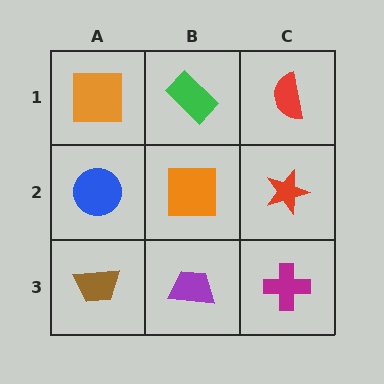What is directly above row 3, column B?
An orange square.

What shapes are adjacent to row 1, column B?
An orange square (row 2, column B), an orange square (row 1, column A), a red semicircle (row 1, column C).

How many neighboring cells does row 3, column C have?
2.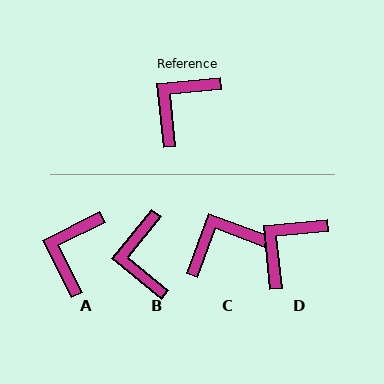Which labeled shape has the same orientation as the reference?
D.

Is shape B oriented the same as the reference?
No, it is off by about 45 degrees.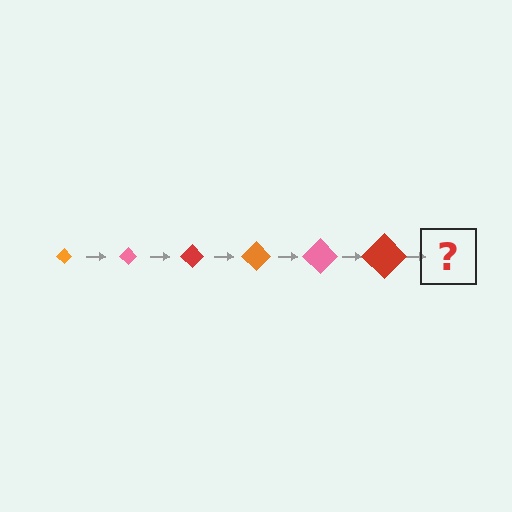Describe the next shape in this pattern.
It should be an orange diamond, larger than the previous one.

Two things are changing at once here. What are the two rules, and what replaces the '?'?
The two rules are that the diamond grows larger each step and the color cycles through orange, pink, and red. The '?' should be an orange diamond, larger than the previous one.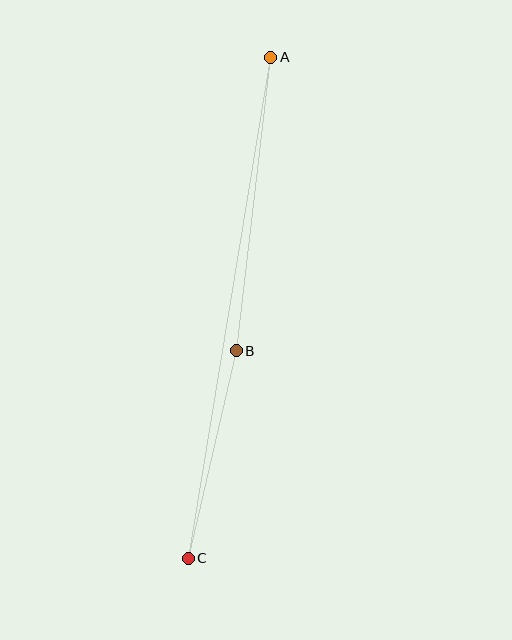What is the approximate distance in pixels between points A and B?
The distance between A and B is approximately 295 pixels.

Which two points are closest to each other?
Points B and C are closest to each other.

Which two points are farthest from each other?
Points A and C are farthest from each other.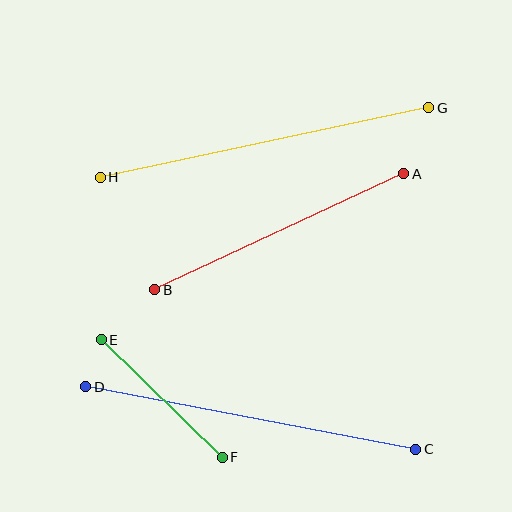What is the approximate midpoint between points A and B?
The midpoint is at approximately (279, 232) pixels.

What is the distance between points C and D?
The distance is approximately 336 pixels.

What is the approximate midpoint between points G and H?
The midpoint is at approximately (265, 143) pixels.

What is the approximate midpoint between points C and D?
The midpoint is at approximately (251, 418) pixels.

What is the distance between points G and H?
The distance is approximately 336 pixels.